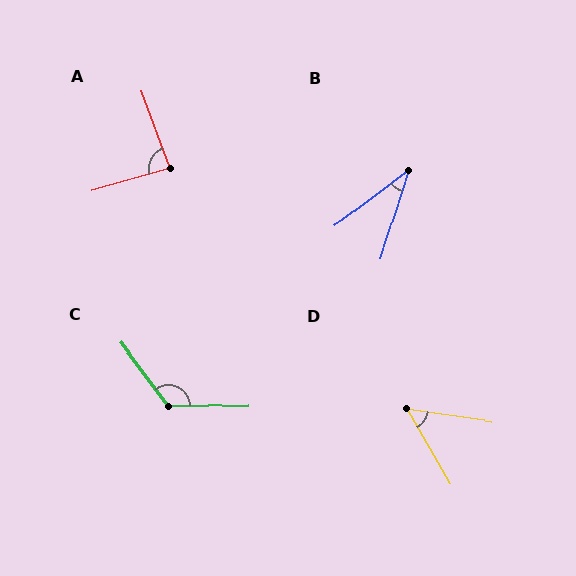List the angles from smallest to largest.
B (35°), D (52°), A (86°), C (125°).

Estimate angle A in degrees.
Approximately 86 degrees.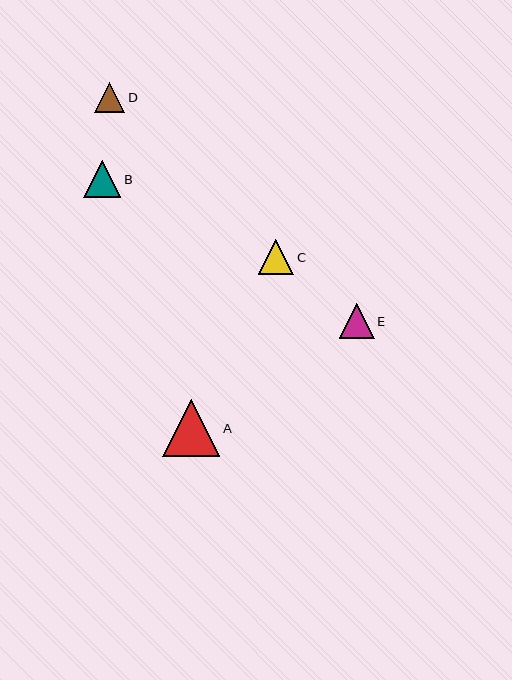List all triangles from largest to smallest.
From largest to smallest: A, B, C, E, D.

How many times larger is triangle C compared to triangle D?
Triangle C is approximately 1.2 times the size of triangle D.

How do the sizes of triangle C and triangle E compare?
Triangle C and triangle E are approximately the same size.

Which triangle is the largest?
Triangle A is the largest with a size of approximately 57 pixels.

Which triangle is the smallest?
Triangle D is the smallest with a size of approximately 30 pixels.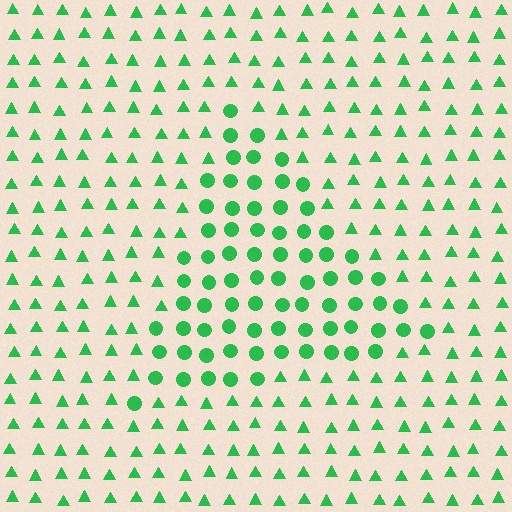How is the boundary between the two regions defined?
The boundary is defined by a change in element shape: circles inside vs. triangles outside. All elements share the same color and spacing.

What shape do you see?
I see a triangle.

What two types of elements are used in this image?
The image uses circles inside the triangle region and triangles outside it.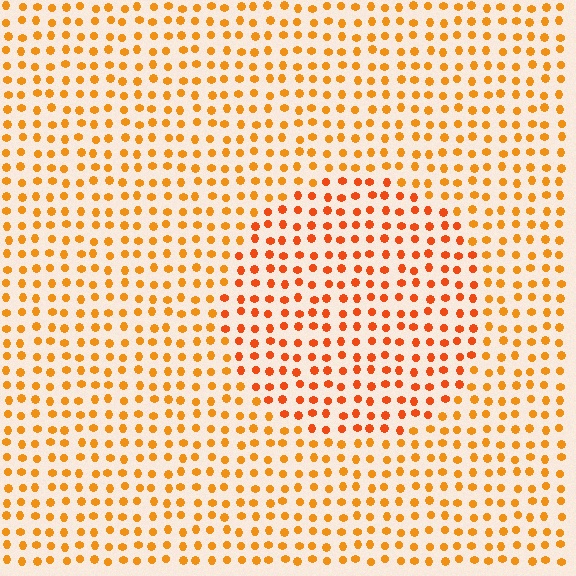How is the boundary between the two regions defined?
The boundary is defined purely by a slight shift in hue (about 20 degrees). Spacing, size, and orientation are identical on both sides.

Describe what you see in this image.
The image is filled with small orange elements in a uniform arrangement. A circle-shaped region is visible where the elements are tinted to a slightly different hue, forming a subtle color boundary.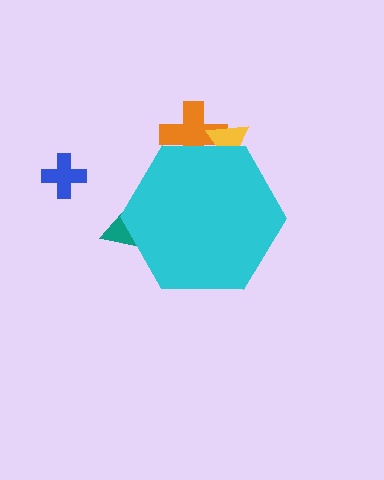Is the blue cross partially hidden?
No, the blue cross is fully visible.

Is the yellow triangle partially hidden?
Yes, the yellow triangle is partially hidden behind the cyan hexagon.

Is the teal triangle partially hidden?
Yes, the teal triangle is partially hidden behind the cyan hexagon.